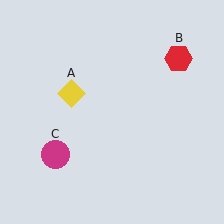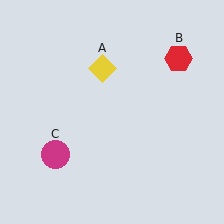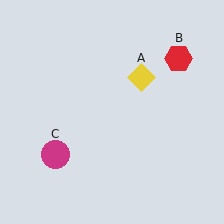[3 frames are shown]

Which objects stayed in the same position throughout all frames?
Red hexagon (object B) and magenta circle (object C) remained stationary.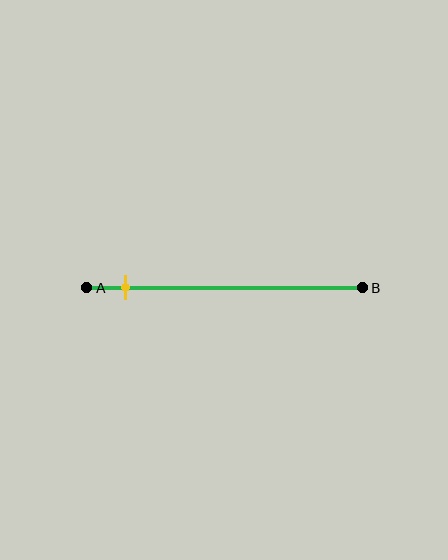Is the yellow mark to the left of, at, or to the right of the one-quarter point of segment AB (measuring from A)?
The yellow mark is to the left of the one-quarter point of segment AB.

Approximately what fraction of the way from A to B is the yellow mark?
The yellow mark is approximately 15% of the way from A to B.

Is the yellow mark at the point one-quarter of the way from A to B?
No, the mark is at about 15% from A, not at the 25% one-quarter point.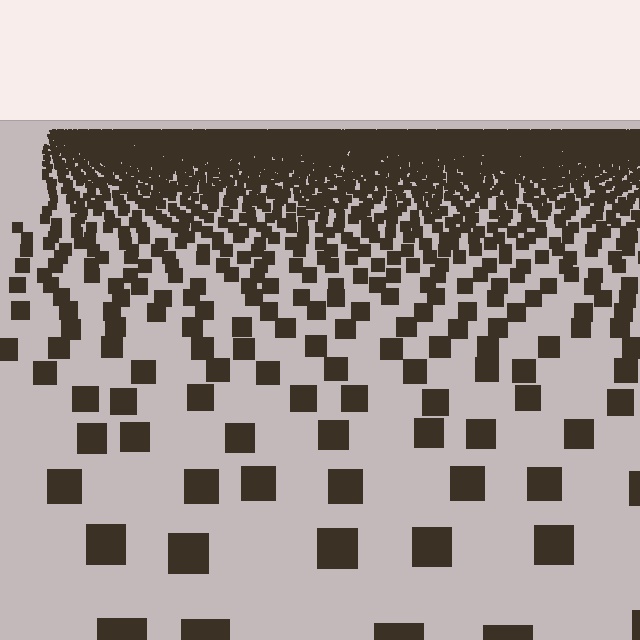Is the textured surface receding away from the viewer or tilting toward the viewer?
The surface is receding away from the viewer. Texture elements get smaller and denser toward the top.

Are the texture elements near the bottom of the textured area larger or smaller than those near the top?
Larger. Near the bottom, elements are closer to the viewer and appear at a bigger on-screen size.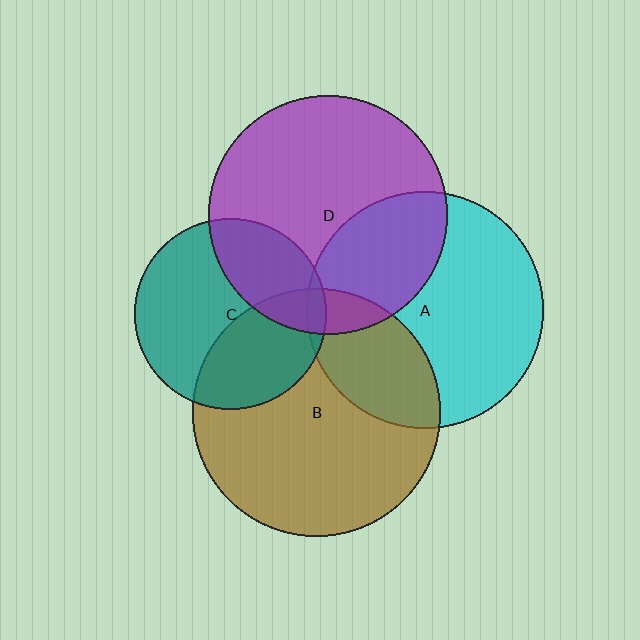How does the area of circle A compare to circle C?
Approximately 1.5 times.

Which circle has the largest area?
Circle B (brown).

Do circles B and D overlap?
Yes.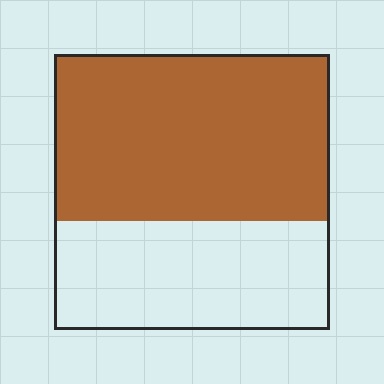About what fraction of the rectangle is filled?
About three fifths (3/5).